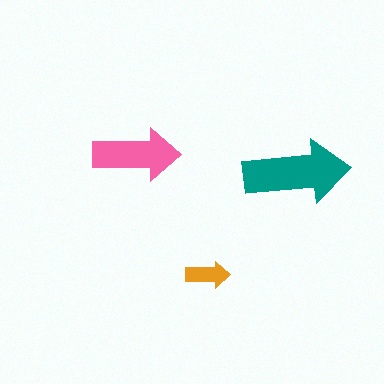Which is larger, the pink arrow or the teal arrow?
The teal one.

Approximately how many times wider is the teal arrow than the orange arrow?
About 2.5 times wider.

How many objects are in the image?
There are 3 objects in the image.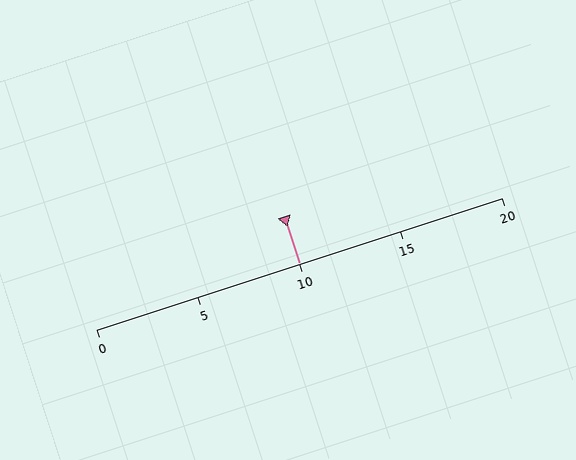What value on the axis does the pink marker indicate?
The marker indicates approximately 10.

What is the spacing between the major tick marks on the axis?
The major ticks are spaced 5 apart.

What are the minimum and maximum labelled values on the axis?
The axis runs from 0 to 20.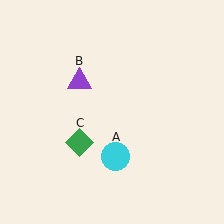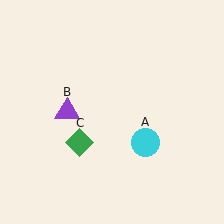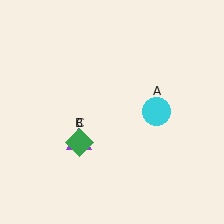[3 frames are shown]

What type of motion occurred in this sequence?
The cyan circle (object A), purple triangle (object B) rotated counterclockwise around the center of the scene.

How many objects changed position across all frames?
2 objects changed position: cyan circle (object A), purple triangle (object B).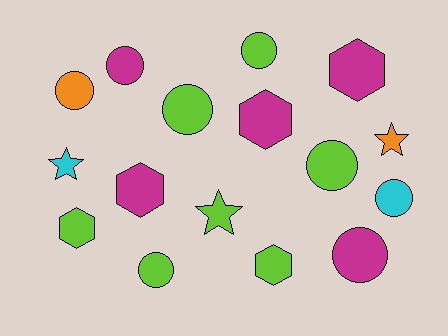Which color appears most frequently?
Lime, with 7 objects.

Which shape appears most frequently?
Circle, with 8 objects.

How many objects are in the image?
There are 16 objects.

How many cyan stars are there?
There is 1 cyan star.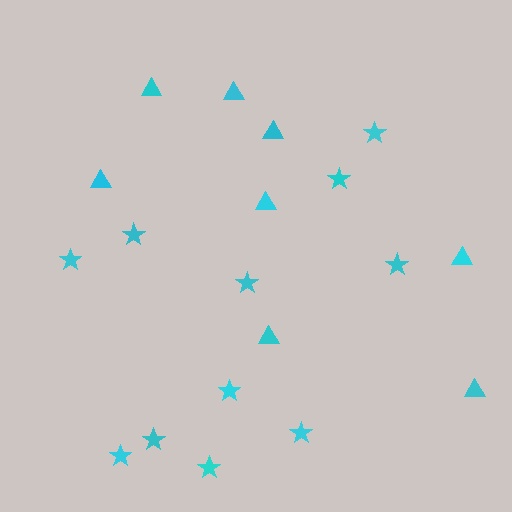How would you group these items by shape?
There are 2 groups: one group of stars (11) and one group of triangles (8).